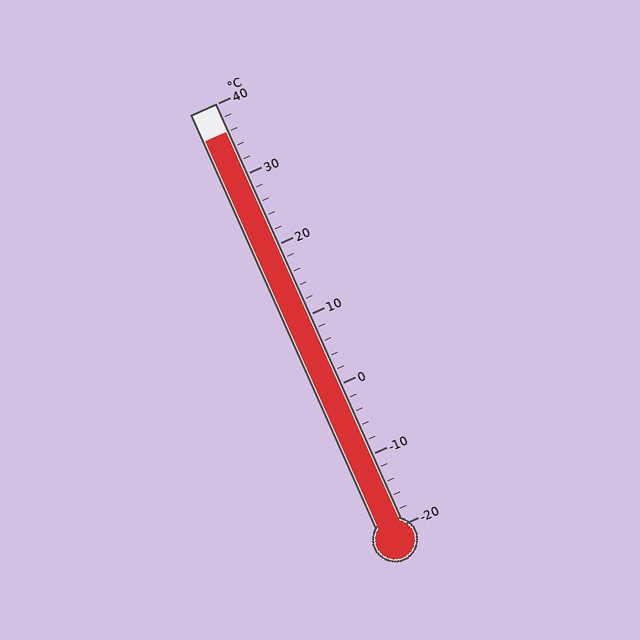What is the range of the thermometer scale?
The thermometer scale ranges from -20°C to 40°C.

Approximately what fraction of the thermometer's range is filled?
The thermometer is filled to approximately 95% of its range.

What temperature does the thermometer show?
The thermometer shows approximately 36°C.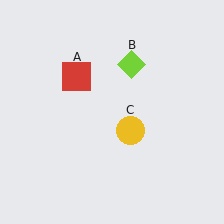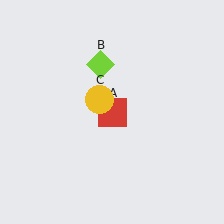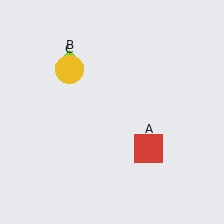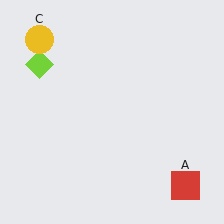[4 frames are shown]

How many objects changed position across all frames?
3 objects changed position: red square (object A), lime diamond (object B), yellow circle (object C).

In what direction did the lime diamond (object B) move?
The lime diamond (object B) moved left.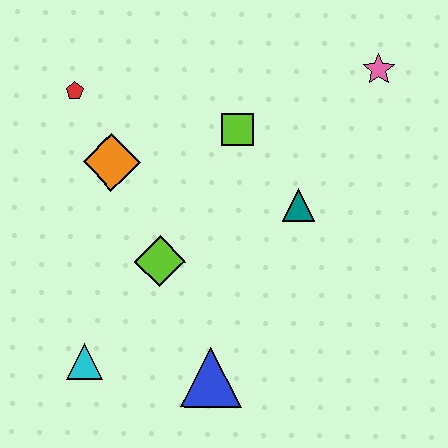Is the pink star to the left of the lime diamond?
No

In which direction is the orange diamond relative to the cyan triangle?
The orange diamond is above the cyan triangle.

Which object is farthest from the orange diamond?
The pink star is farthest from the orange diamond.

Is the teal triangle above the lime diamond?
Yes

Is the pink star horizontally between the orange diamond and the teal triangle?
No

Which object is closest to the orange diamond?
The red pentagon is closest to the orange diamond.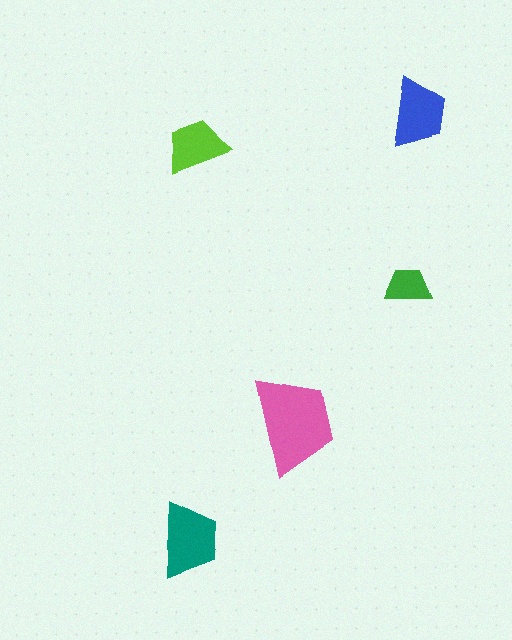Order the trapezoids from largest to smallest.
the pink one, the teal one, the blue one, the lime one, the green one.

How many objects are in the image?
There are 5 objects in the image.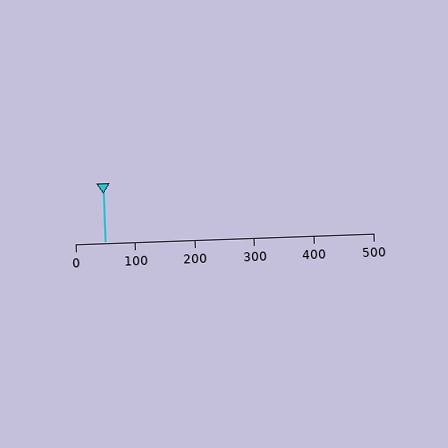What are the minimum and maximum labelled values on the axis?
The axis runs from 0 to 500.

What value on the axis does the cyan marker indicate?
The marker indicates approximately 50.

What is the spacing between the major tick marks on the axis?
The major ticks are spaced 100 apart.